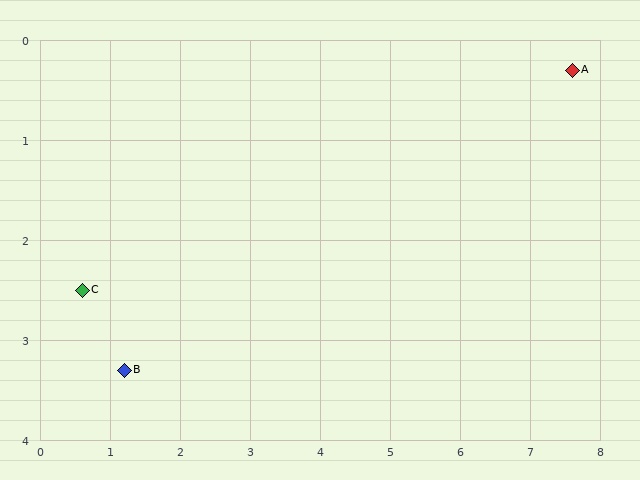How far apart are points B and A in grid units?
Points B and A are about 7.1 grid units apart.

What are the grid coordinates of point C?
Point C is at approximately (0.6, 2.5).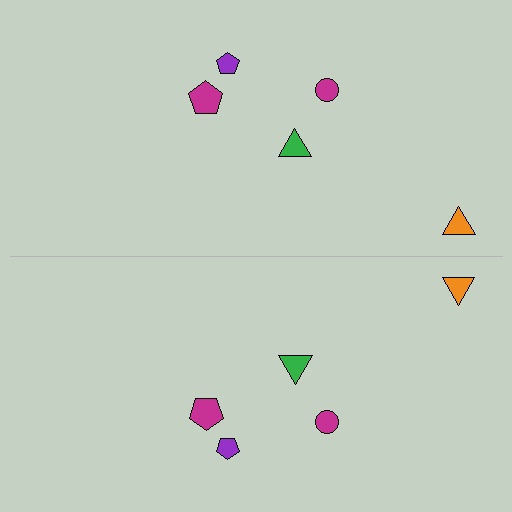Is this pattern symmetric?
Yes, this pattern has bilateral (reflection) symmetry.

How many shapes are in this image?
There are 10 shapes in this image.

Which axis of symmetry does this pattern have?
The pattern has a horizontal axis of symmetry running through the center of the image.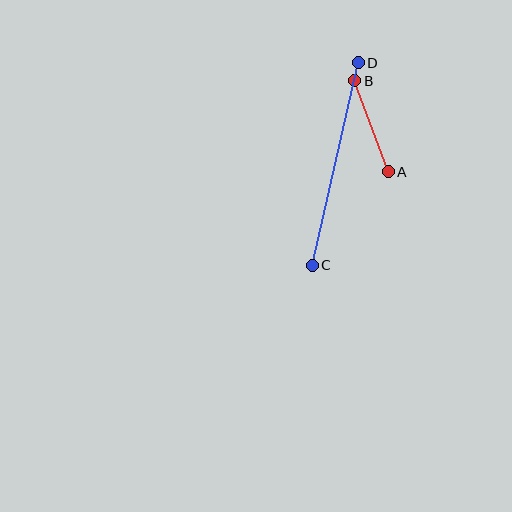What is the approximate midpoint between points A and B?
The midpoint is at approximately (371, 126) pixels.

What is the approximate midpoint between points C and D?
The midpoint is at approximately (335, 164) pixels.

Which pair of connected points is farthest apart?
Points C and D are farthest apart.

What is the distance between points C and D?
The distance is approximately 207 pixels.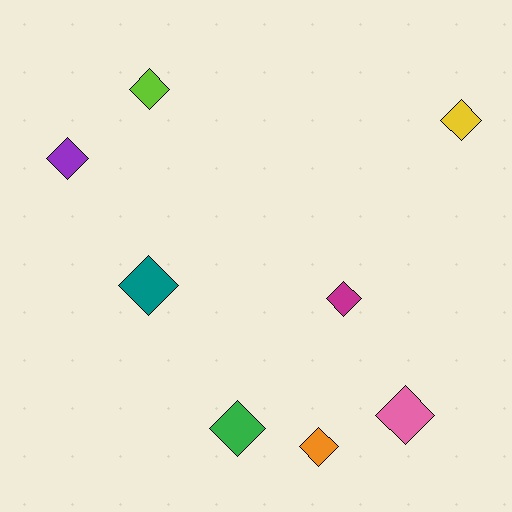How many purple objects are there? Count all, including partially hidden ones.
There is 1 purple object.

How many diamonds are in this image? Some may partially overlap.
There are 8 diamonds.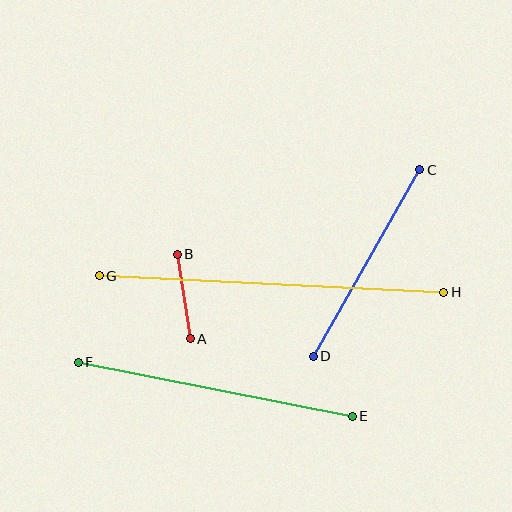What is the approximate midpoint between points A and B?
The midpoint is at approximately (184, 297) pixels.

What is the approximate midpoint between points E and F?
The midpoint is at approximately (215, 389) pixels.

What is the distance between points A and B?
The distance is approximately 85 pixels.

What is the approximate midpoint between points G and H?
The midpoint is at approximately (272, 284) pixels.